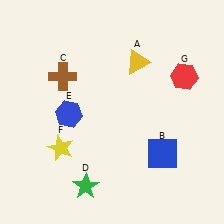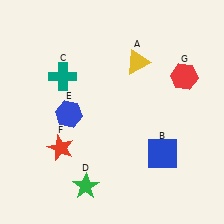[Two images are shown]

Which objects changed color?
C changed from brown to teal. F changed from yellow to red.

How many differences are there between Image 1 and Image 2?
There are 2 differences between the two images.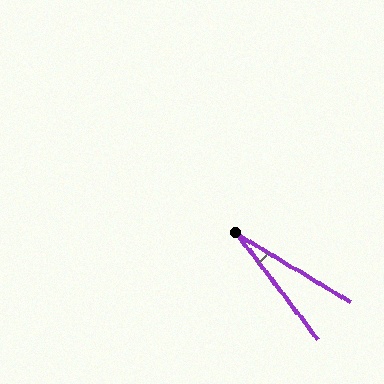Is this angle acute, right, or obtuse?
It is acute.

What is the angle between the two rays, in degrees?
Approximately 21 degrees.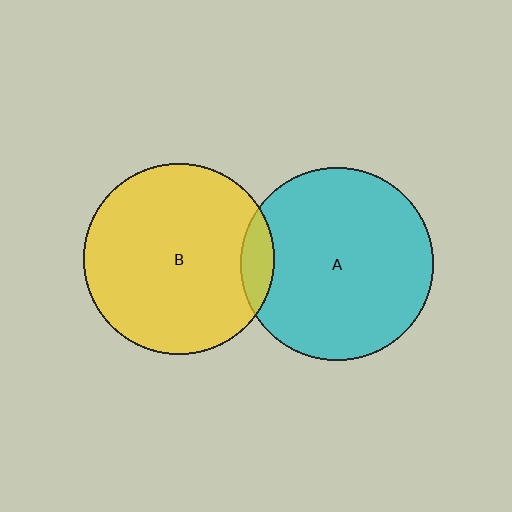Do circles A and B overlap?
Yes.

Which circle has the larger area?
Circle A (cyan).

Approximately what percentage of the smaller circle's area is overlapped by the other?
Approximately 10%.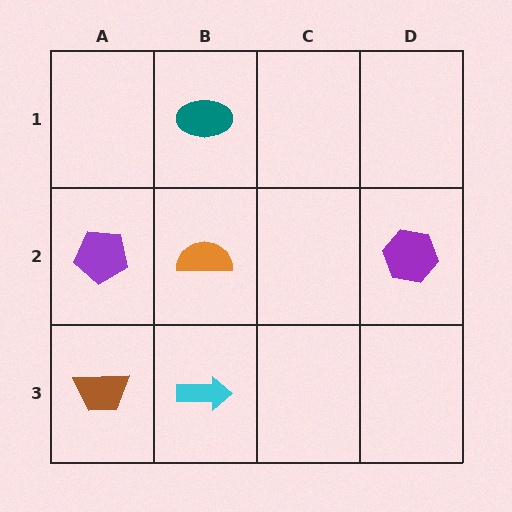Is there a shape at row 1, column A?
No, that cell is empty.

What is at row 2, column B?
An orange semicircle.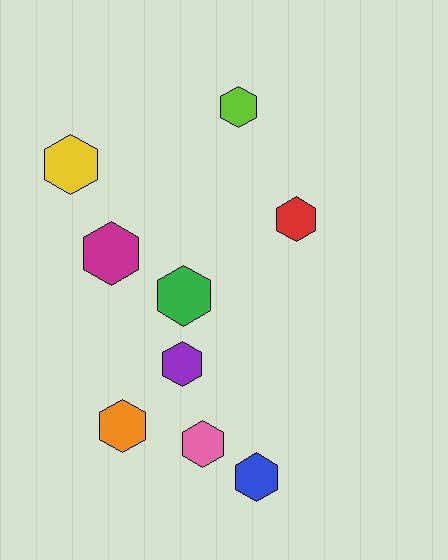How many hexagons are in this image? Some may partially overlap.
There are 9 hexagons.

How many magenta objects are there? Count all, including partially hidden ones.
There is 1 magenta object.